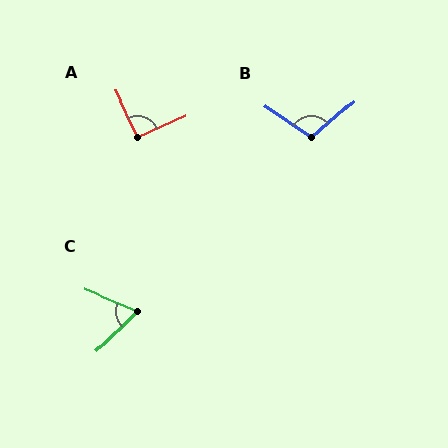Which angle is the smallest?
C, at approximately 67 degrees.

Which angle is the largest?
B, at approximately 105 degrees.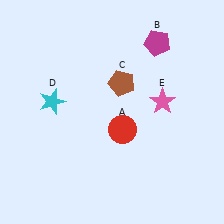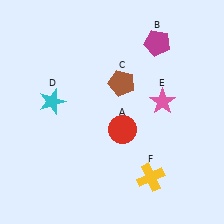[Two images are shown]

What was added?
A yellow cross (F) was added in Image 2.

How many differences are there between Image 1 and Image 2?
There is 1 difference between the two images.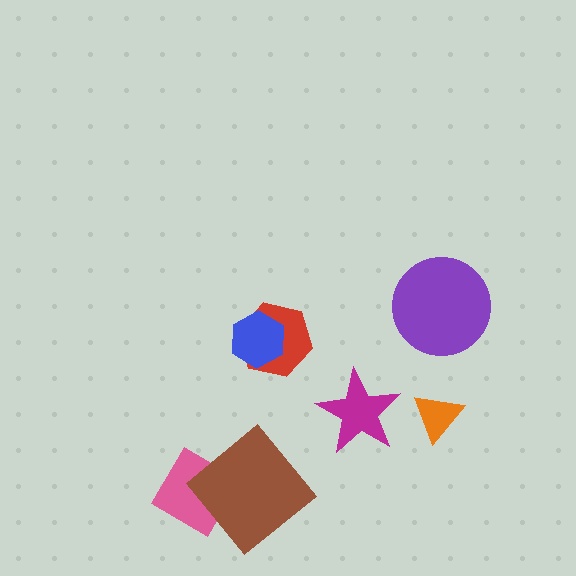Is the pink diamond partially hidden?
Yes, it is partially covered by another shape.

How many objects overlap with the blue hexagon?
1 object overlaps with the blue hexagon.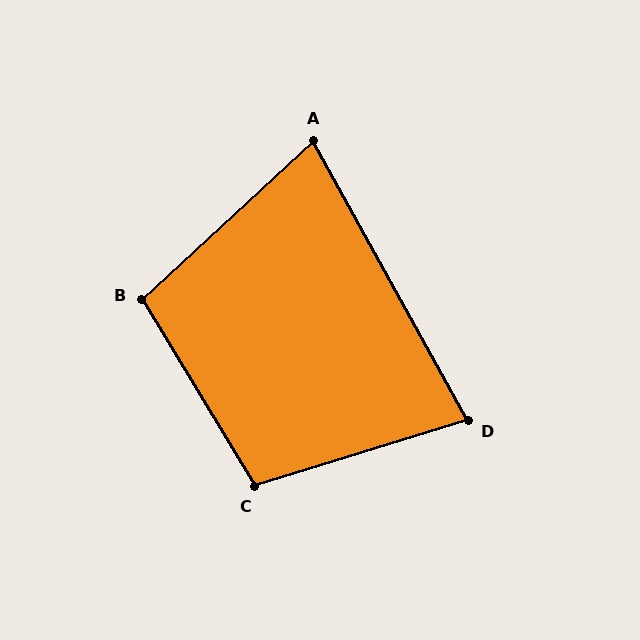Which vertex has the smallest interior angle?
A, at approximately 76 degrees.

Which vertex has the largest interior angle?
C, at approximately 104 degrees.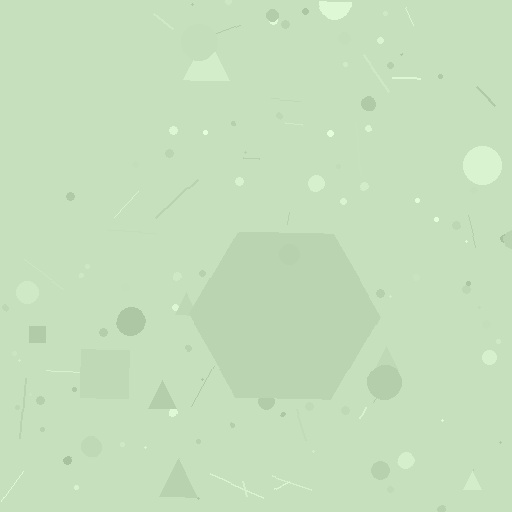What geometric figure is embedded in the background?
A hexagon is embedded in the background.